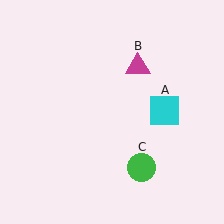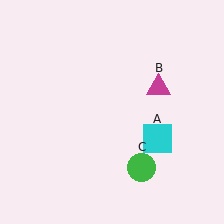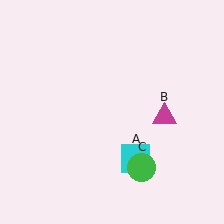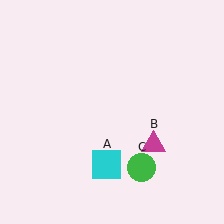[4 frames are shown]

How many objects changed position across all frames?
2 objects changed position: cyan square (object A), magenta triangle (object B).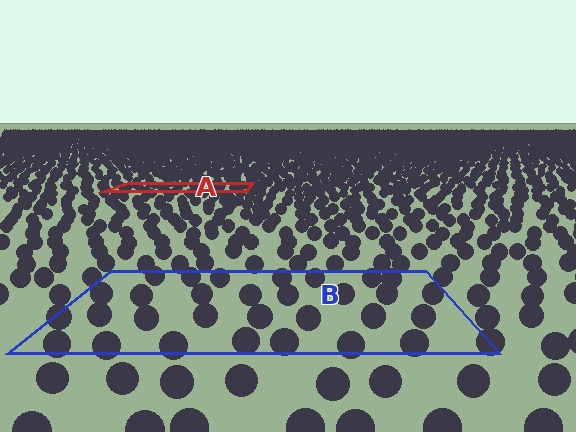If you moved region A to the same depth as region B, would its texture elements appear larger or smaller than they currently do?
They would appear larger. At a closer depth, the same texture elements are projected at a bigger on-screen size.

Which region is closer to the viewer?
Region B is closer. The texture elements there are larger and more spread out.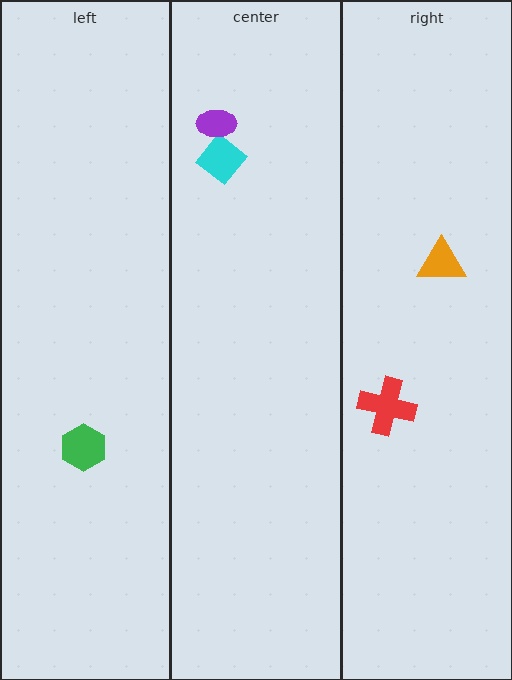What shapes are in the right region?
The red cross, the orange triangle.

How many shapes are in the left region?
1.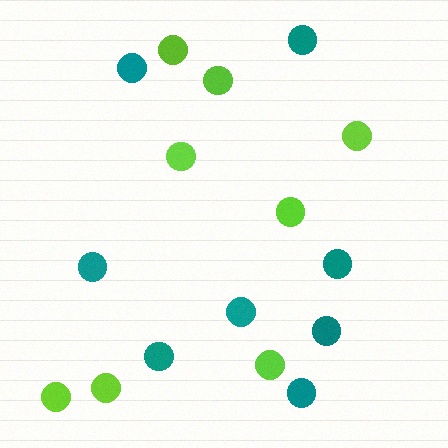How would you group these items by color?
There are 2 groups: one group of lime circles (8) and one group of teal circles (8).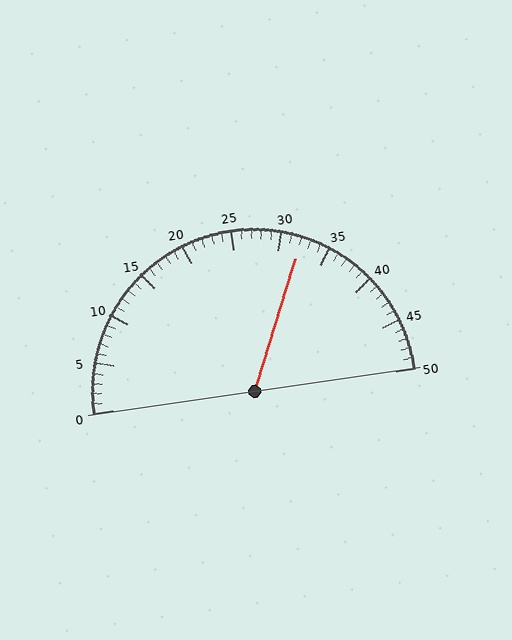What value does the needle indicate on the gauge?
The needle indicates approximately 32.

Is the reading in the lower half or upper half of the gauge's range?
The reading is in the upper half of the range (0 to 50).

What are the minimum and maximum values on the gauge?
The gauge ranges from 0 to 50.